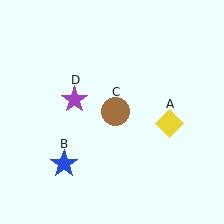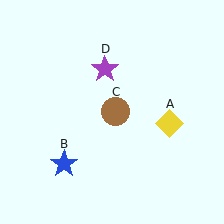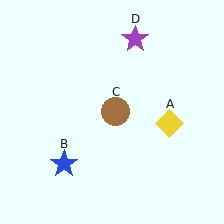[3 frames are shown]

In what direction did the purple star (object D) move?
The purple star (object D) moved up and to the right.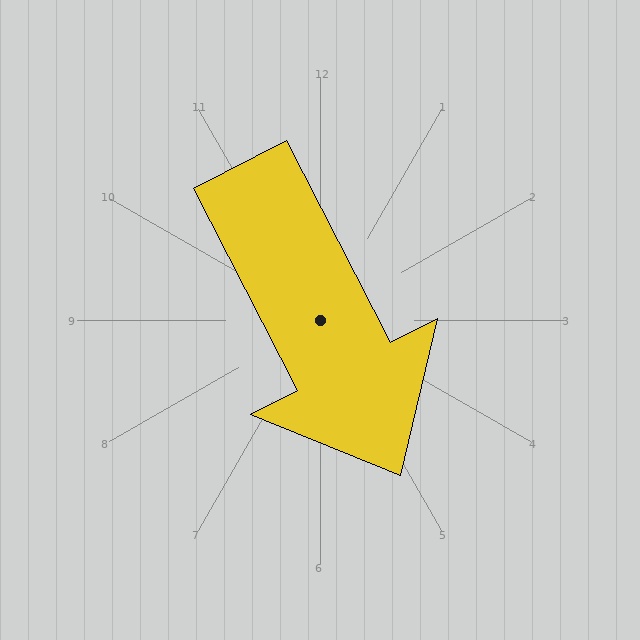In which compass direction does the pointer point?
Southeast.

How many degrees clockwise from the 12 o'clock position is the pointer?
Approximately 153 degrees.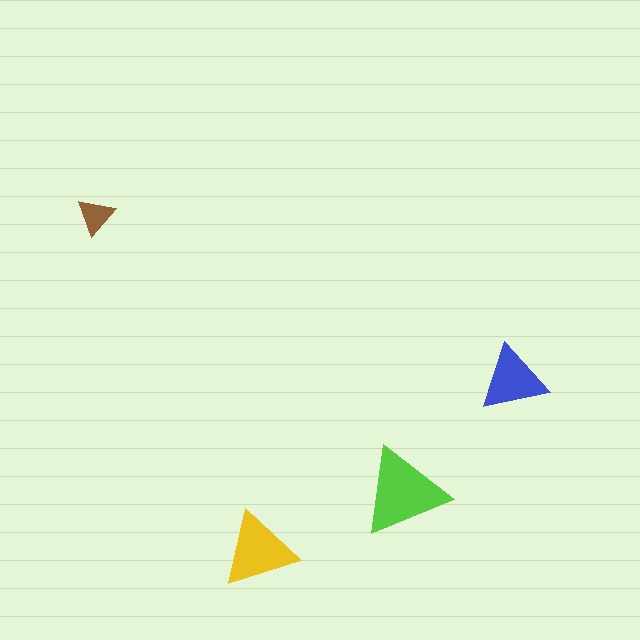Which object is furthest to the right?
The blue triangle is rightmost.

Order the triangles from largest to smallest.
the lime one, the yellow one, the blue one, the brown one.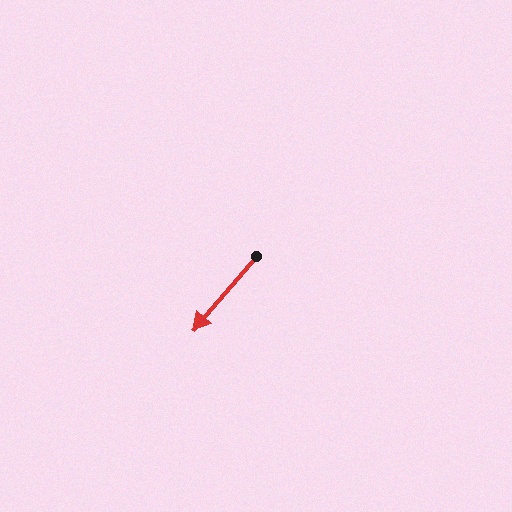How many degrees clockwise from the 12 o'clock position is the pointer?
Approximately 220 degrees.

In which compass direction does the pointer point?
Southwest.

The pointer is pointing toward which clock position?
Roughly 7 o'clock.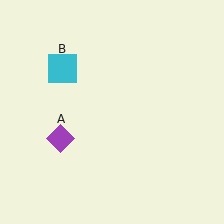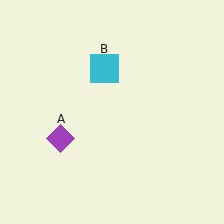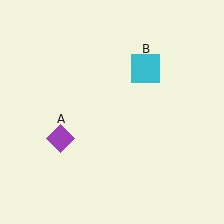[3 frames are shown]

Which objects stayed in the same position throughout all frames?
Purple diamond (object A) remained stationary.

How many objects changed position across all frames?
1 object changed position: cyan square (object B).